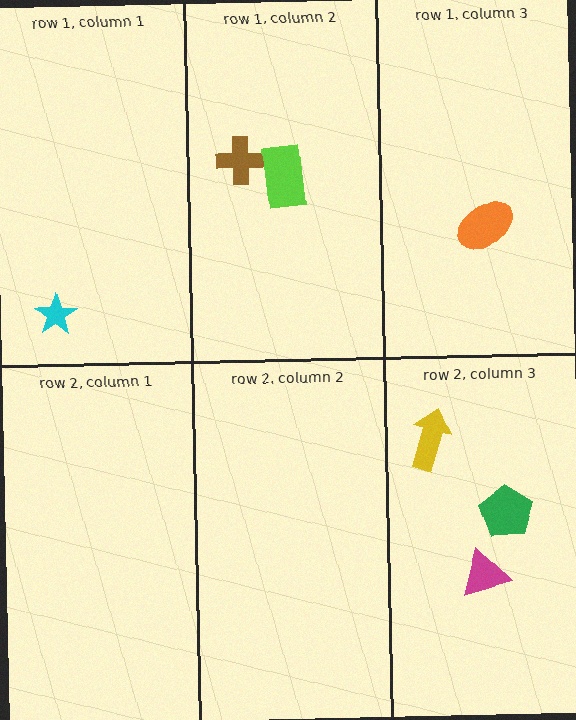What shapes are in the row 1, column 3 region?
The orange ellipse.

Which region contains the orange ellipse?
The row 1, column 3 region.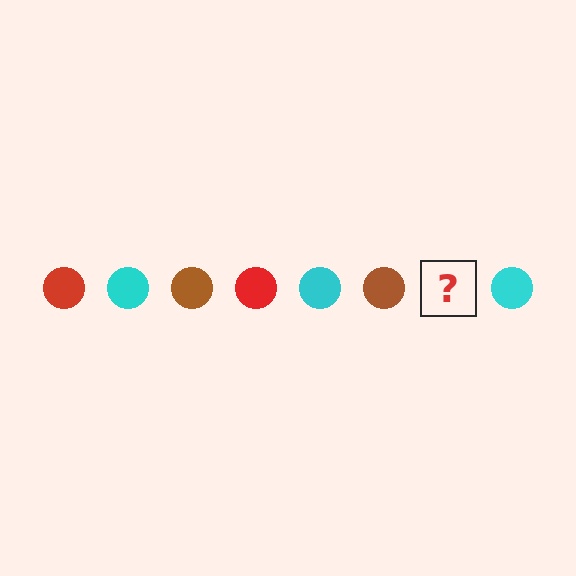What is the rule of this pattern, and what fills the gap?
The rule is that the pattern cycles through red, cyan, brown circles. The gap should be filled with a red circle.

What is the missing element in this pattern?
The missing element is a red circle.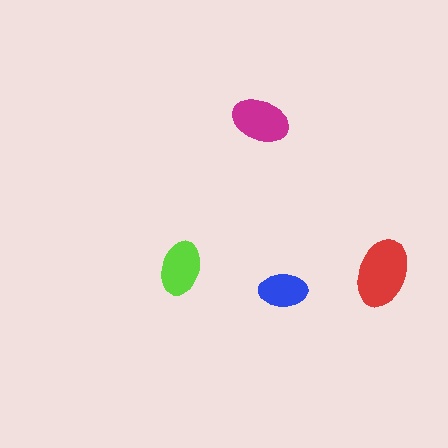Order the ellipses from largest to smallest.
the red one, the magenta one, the lime one, the blue one.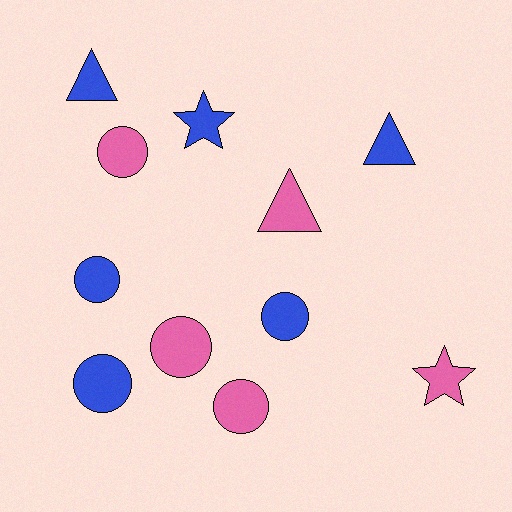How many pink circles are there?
There are 3 pink circles.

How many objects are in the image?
There are 11 objects.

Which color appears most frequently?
Blue, with 6 objects.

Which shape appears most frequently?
Circle, with 6 objects.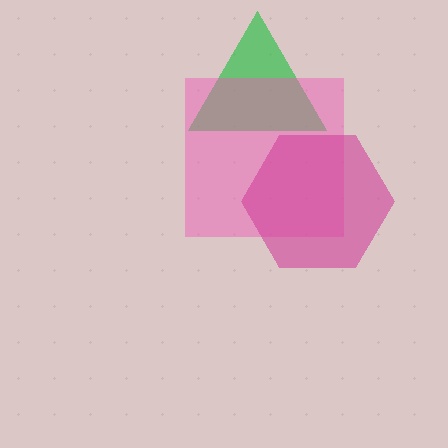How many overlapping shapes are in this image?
There are 3 overlapping shapes in the image.